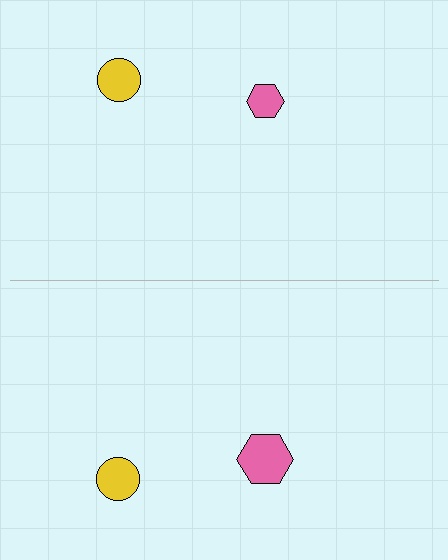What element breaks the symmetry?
The pink hexagon on the bottom side has a different size than its mirror counterpart.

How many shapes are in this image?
There are 4 shapes in this image.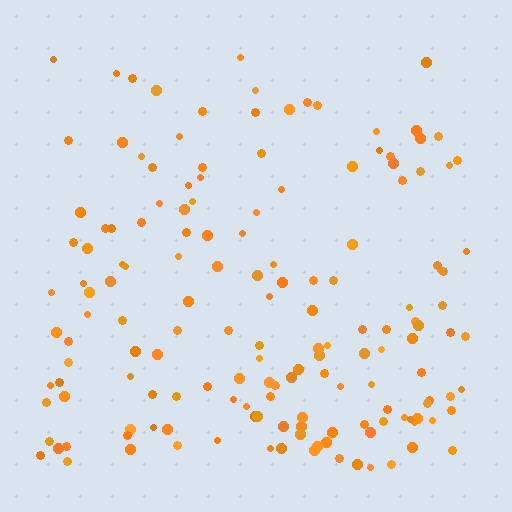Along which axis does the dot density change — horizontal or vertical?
Vertical.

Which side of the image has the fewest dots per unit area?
The top.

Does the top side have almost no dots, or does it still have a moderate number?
Still a moderate number, just noticeably fewer than the bottom.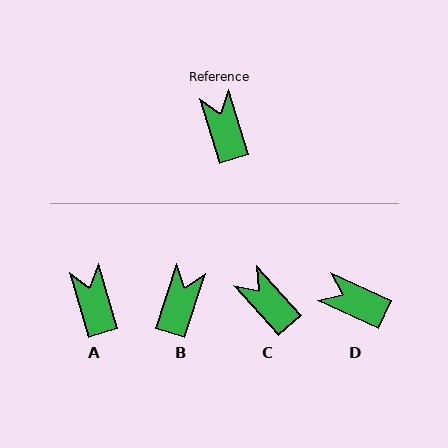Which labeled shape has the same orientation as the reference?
A.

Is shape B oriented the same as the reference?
No, it is off by about 35 degrees.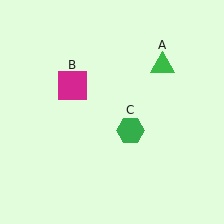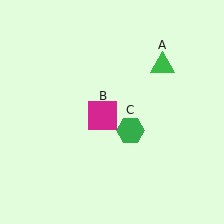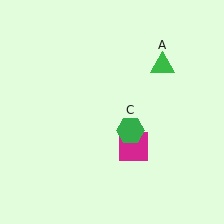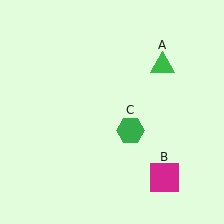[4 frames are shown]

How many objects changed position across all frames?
1 object changed position: magenta square (object B).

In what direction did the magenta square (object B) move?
The magenta square (object B) moved down and to the right.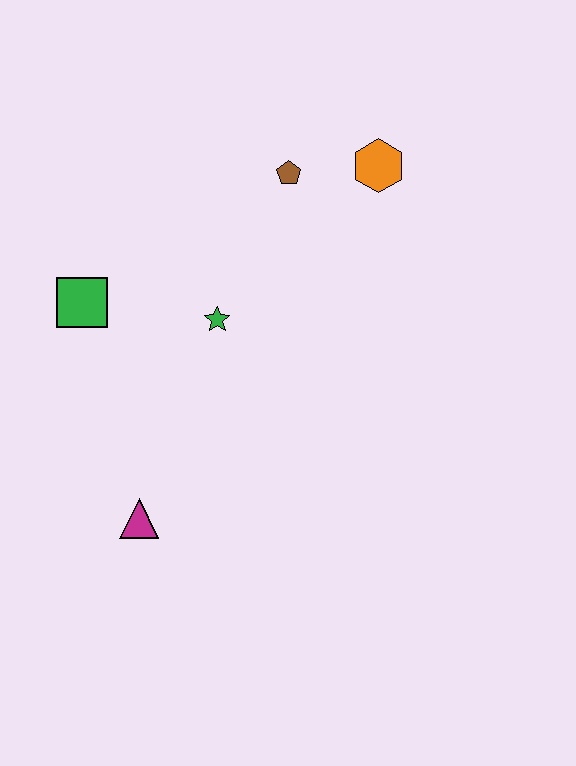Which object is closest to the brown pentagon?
The orange hexagon is closest to the brown pentagon.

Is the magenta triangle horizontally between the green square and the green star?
Yes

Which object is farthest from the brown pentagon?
The magenta triangle is farthest from the brown pentagon.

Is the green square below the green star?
No